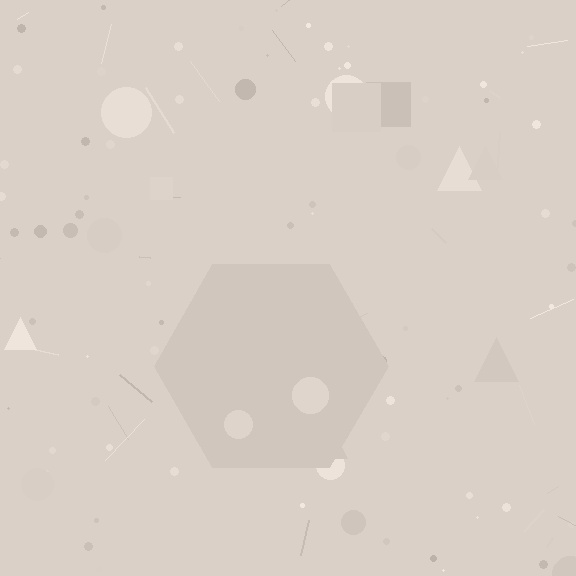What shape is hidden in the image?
A hexagon is hidden in the image.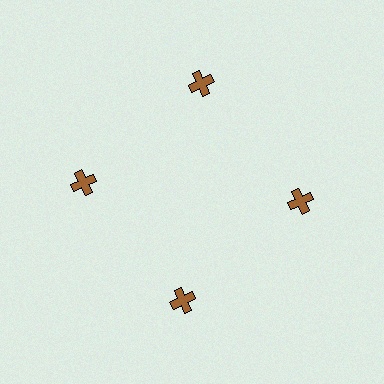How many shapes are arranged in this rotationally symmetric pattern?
There are 4 shapes, arranged in 4 groups of 1.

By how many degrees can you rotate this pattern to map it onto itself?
The pattern maps onto itself every 90 degrees of rotation.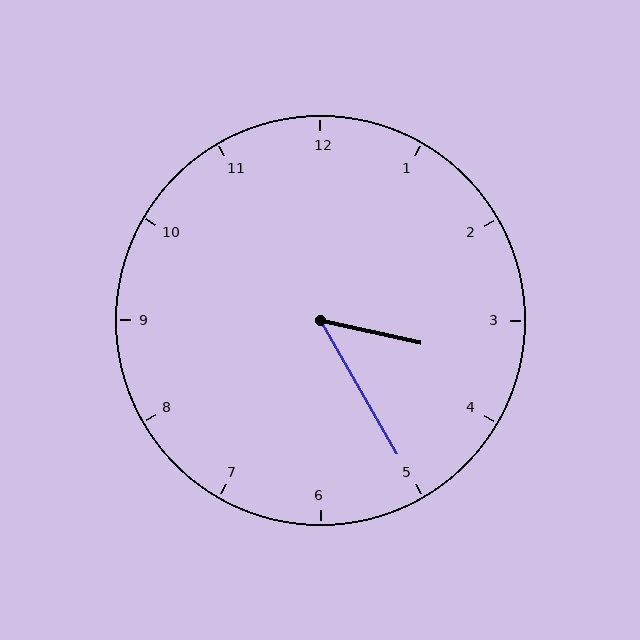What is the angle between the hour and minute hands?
Approximately 48 degrees.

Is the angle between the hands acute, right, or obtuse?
It is acute.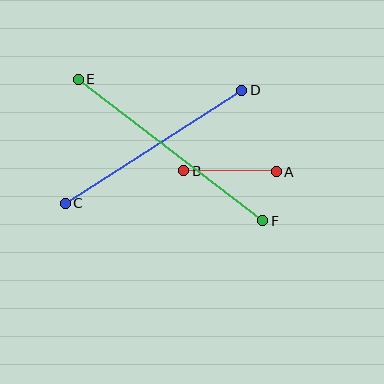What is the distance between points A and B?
The distance is approximately 93 pixels.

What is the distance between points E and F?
The distance is approximately 233 pixels.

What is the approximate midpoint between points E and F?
The midpoint is at approximately (171, 150) pixels.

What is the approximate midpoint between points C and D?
The midpoint is at approximately (154, 147) pixels.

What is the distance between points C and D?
The distance is approximately 209 pixels.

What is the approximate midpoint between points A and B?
The midpoint is at approximately (230, 171) pixels.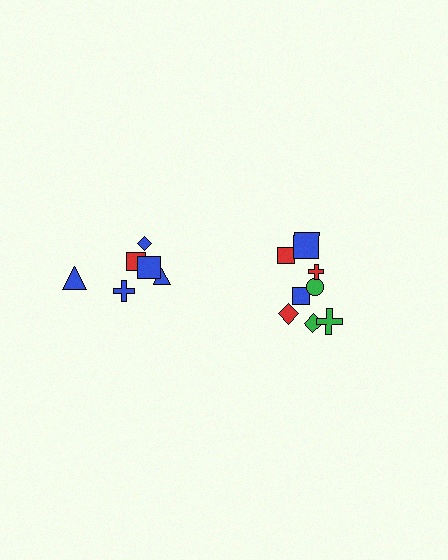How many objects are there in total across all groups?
There are 14 objects.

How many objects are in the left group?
There are 6 objects.